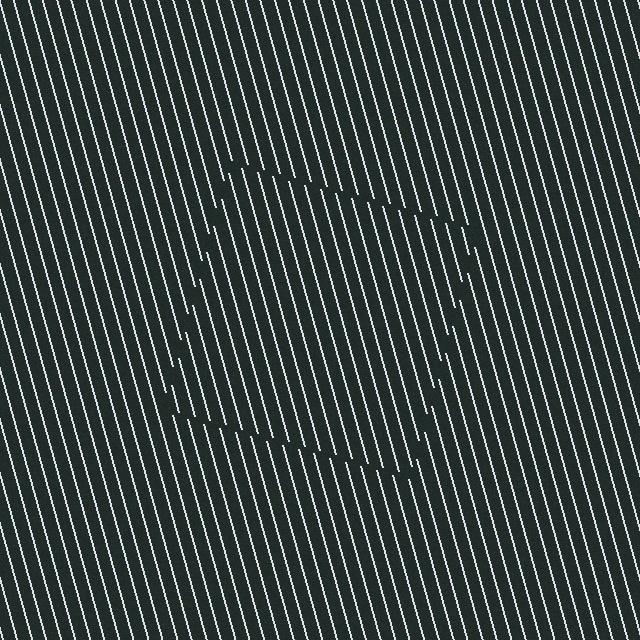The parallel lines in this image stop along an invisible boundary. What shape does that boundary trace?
An illusory square. The interior of the shape contains the same grating, shifted by half a period — the contour is defined by the phase discontinuity where line-ends from the inner and outer gratings abut.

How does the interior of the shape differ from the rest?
The interior of the shape contains the same grating, shifted by half a period — the contour is defined by the phase discontinuity where line-ends from the inner and outer gratings abut.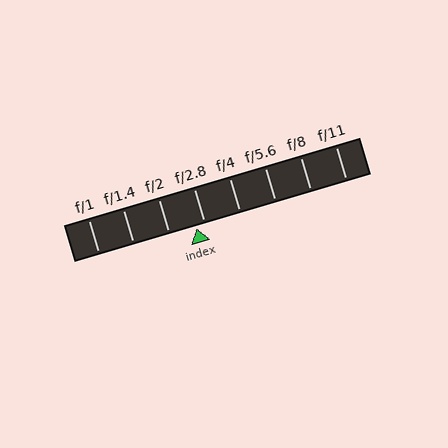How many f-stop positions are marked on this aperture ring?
There are 8 f-stop positions marked.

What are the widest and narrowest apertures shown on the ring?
The widest aperture shown is f/1 and the narrowest is f/11.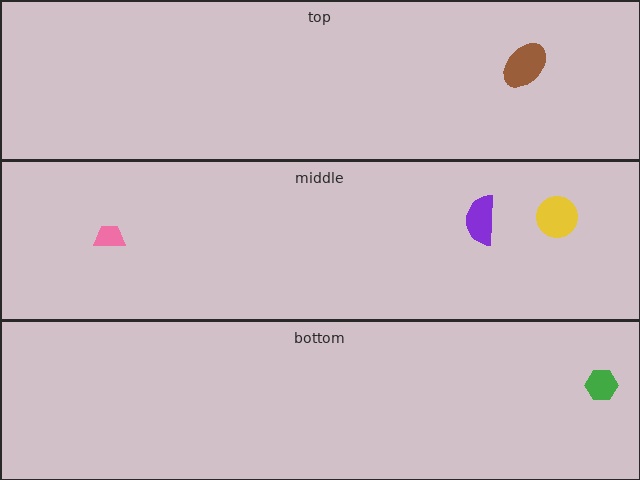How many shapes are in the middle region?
3.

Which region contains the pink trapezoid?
The middle region.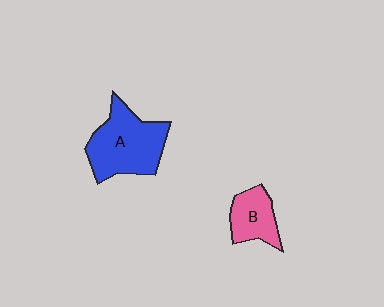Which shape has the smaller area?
Shape B (pink).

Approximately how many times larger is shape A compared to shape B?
Approximately 1.9 times.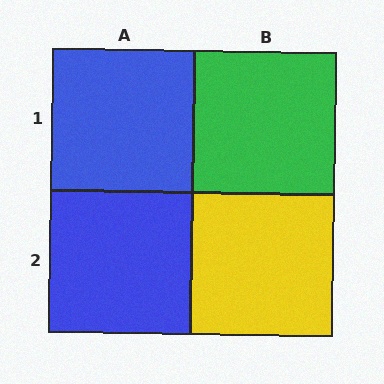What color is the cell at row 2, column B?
Yellow.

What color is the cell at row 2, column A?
Blue.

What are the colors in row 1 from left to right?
Blue, green.